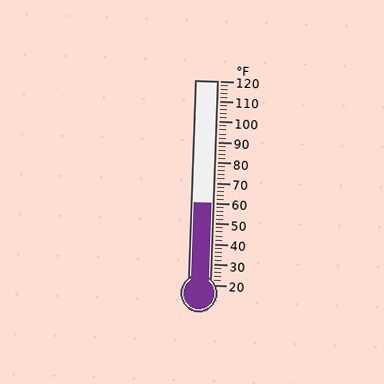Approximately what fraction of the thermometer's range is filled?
The thermometer is filled to approximately 40% of its range.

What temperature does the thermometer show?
The thermometer shows approximately 60°F.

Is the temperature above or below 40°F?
The temperature is above 40°F.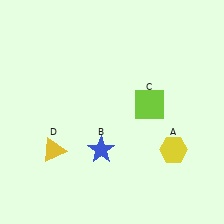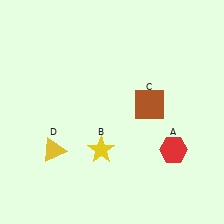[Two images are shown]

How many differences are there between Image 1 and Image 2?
There are 3 differences between the two images.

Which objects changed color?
A changed from yellow to red. B changed from blue to yellow. C changed from lime to brown.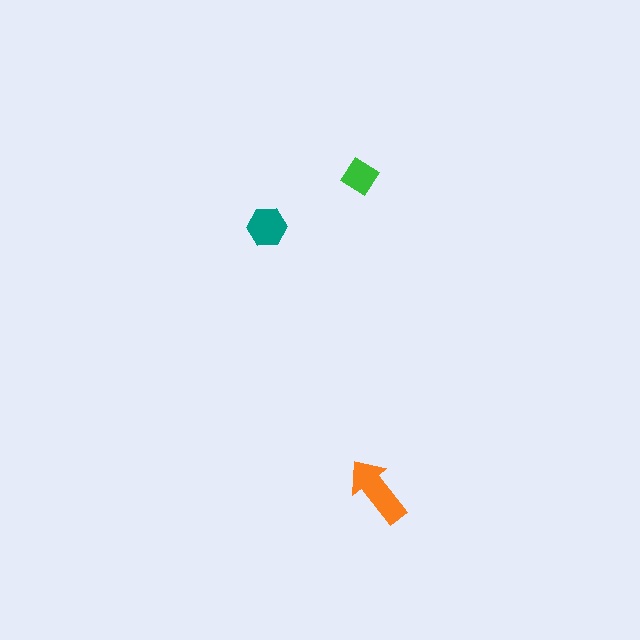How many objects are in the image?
There are 3 objects in the image.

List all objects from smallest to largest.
The green diamond, the teal hexagon, the orange arrow.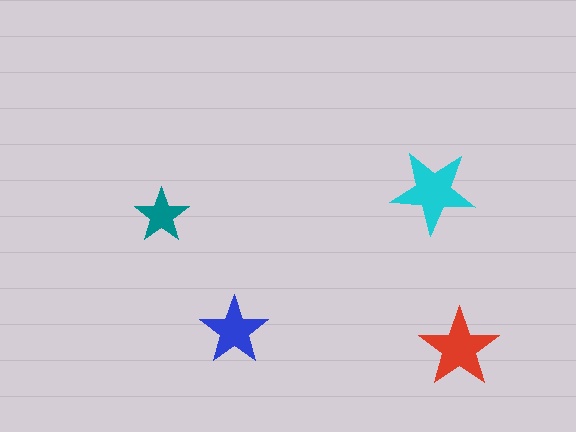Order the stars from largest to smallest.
the cyan one, the red one, the blue one, the teal one.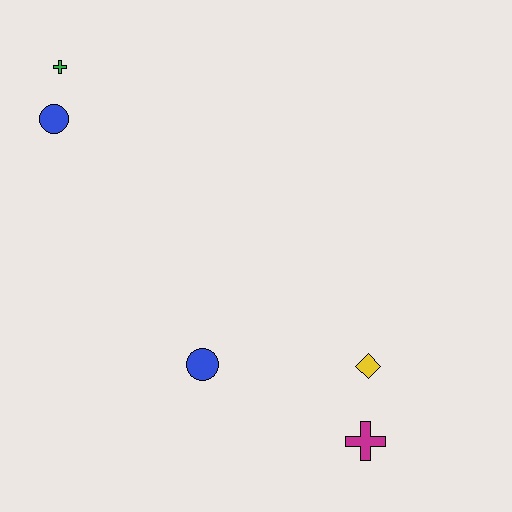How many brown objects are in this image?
There are no brown objects.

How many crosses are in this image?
There are 2 crosses.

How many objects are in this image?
There are 5 objects.